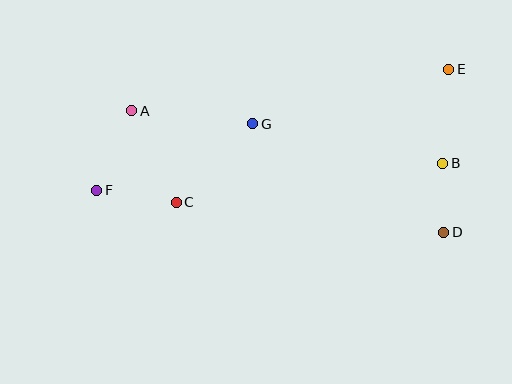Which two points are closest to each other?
Points B and D are closest to each other.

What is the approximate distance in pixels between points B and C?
The distance between B and C is approximately 269 pixels.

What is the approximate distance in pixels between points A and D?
The distance between A and D is approximately 335 pixels.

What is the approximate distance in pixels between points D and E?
The distance between D and E is approximately 163 pixels.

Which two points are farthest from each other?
Points E and F are farthest from each other.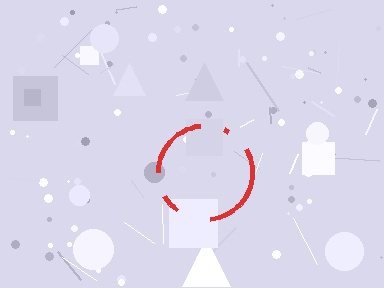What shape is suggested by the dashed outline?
The dashed outline suggests a circle.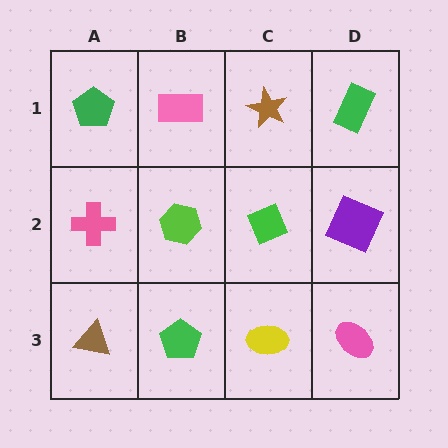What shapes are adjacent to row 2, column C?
A brown star (row 1, column C), a yellow ellipse (row 3, column C), a lime hexagon (row 2, column B), a purple square (row 2, column D).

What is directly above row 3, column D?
A purple square.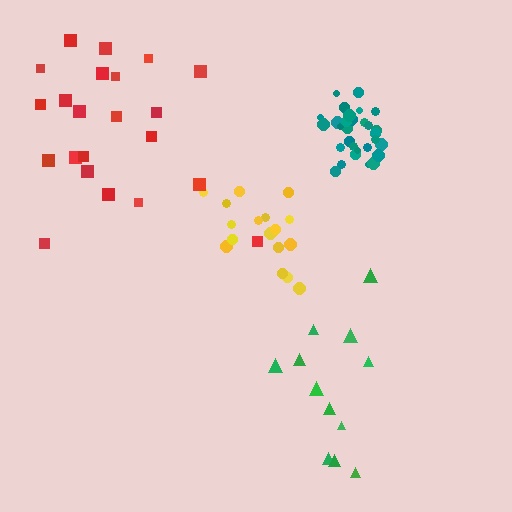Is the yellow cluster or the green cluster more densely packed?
Yellow.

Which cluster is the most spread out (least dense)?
Green.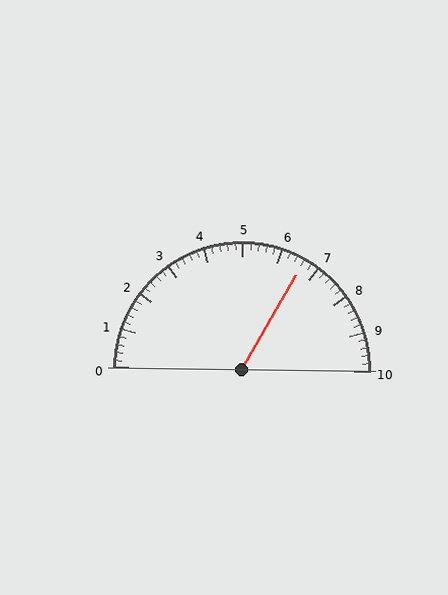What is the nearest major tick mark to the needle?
The nearest major tick mark is 7.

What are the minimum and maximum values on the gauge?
The gauge ranges from 0 to 10.